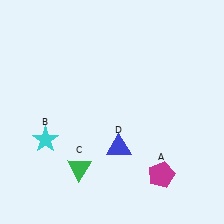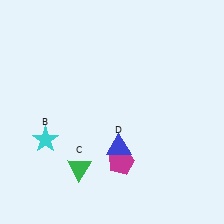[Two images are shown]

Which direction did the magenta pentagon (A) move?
The magenta pentagon (A) moved left.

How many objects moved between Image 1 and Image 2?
1 object moved between the two images.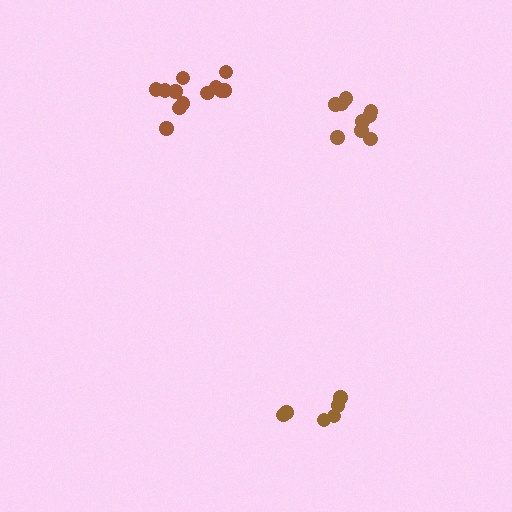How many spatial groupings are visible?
There are 3 spatial groupings.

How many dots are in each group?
Group 1: 9 dots, Group 2: 12 dots, Group 3: 6 dots (27 total).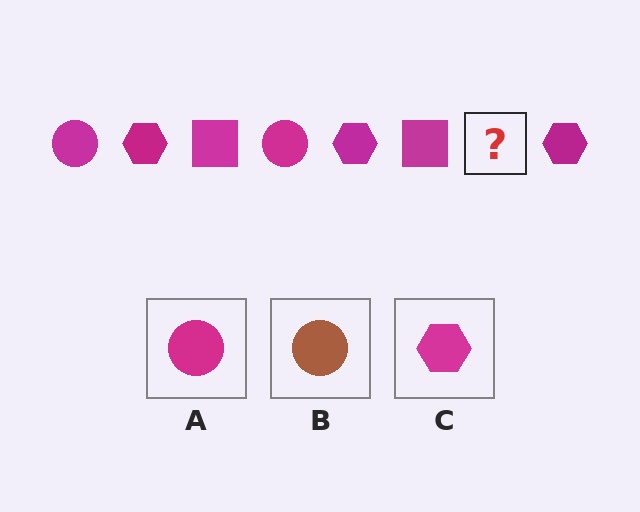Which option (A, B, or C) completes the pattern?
A.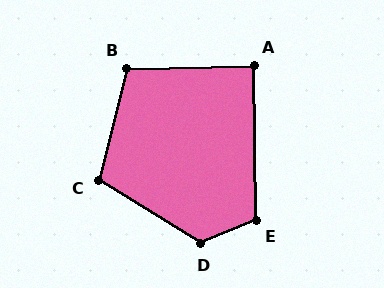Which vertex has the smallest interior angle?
A, at approximately 90 degrees.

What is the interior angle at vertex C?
Approximately 108 degrees (obtuse).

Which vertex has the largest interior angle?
D, at approximately 126 degrees.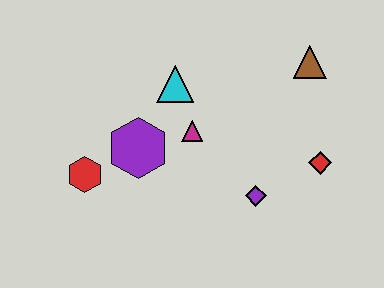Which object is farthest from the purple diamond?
The red hexagon is farthest from the purple diamond.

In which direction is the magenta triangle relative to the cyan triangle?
The magenta triangle is below the cyan triangle.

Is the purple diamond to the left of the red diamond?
Yes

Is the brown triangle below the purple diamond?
No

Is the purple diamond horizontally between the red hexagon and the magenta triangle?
No